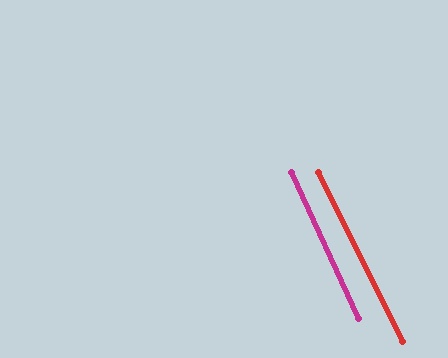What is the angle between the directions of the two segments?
Approximately 2 degrees.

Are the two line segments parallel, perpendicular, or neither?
Parallel — their directions differ by only 2.0°.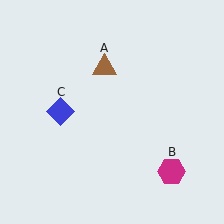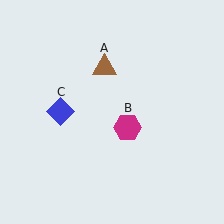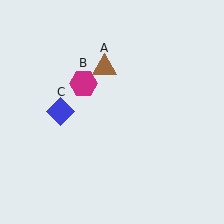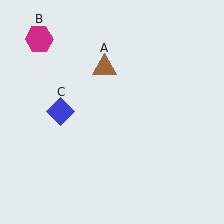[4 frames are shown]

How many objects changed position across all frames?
1 object changed position: magenta hexagon (object B).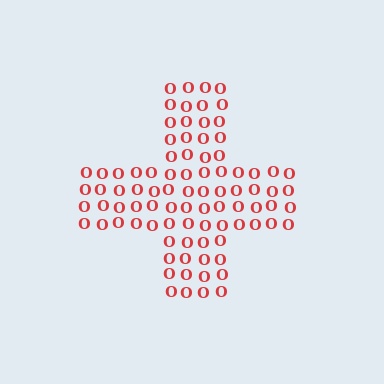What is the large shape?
The large shape is a cross.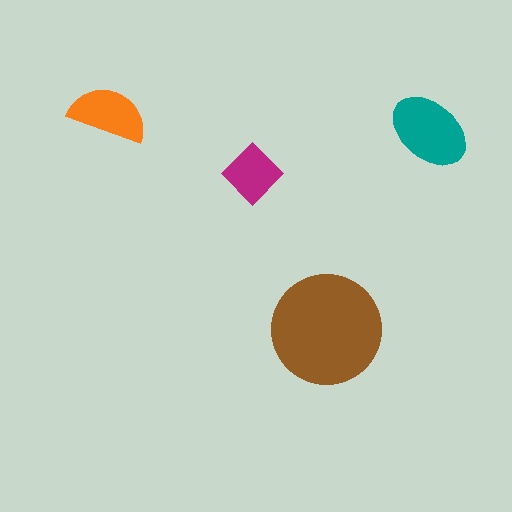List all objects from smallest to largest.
The magenta diamond, the orange semicircle, the teal ellipse, the brown circle.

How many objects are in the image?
There are 4 objects in the image.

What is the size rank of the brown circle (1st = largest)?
1st.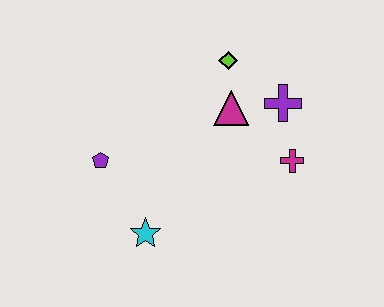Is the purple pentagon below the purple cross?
Yes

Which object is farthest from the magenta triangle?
The cyan star is farthest from the magenta triangle.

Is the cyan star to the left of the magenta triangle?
Yes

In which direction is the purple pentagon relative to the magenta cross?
The purple pentagon is to the left of the magenta cross.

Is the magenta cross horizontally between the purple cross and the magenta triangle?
No